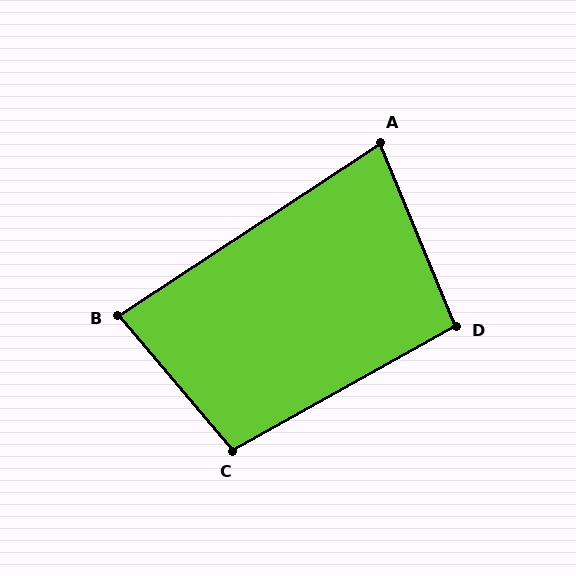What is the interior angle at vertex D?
Approximately 97 degrees (obtuse).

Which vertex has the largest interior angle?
C, at approximately 101 degrees.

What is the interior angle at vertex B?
Approximately 83 degrees (acute).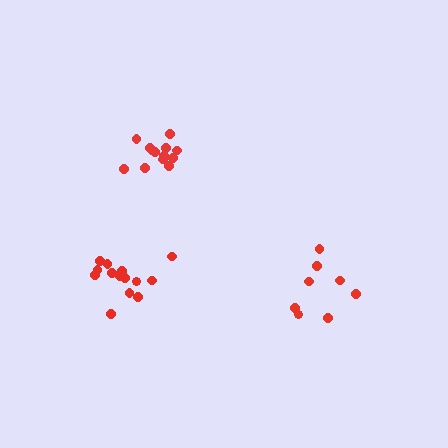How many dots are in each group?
Group 1: 8 dots, Group 2: 13 dots, Group 3: 14 dots (35 total).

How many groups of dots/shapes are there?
There are 3 groups.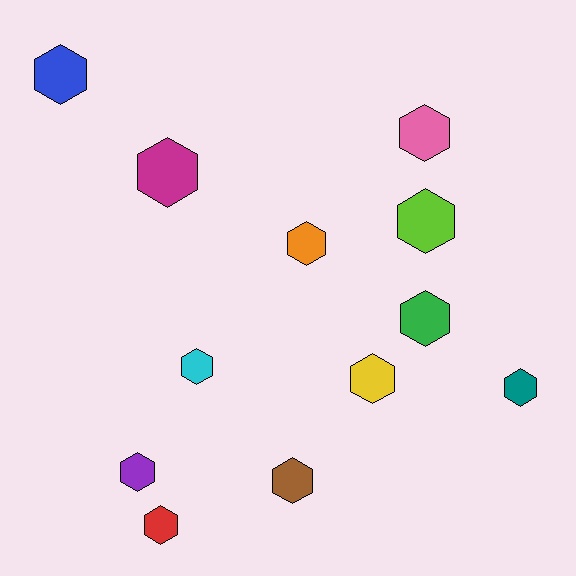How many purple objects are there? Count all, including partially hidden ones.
There is 1 purple object.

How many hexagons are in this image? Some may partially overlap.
There are 12 hexagons.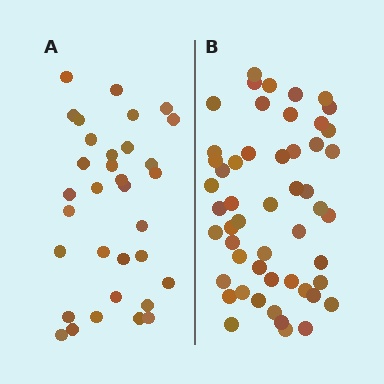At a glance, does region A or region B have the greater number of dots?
Region B (the right region) has more dots.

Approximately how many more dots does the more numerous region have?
Region B has approximately 20 more dots than region A.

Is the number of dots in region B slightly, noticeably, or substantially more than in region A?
Region B has substantially more. The ratio is roughly 1.6 to 1.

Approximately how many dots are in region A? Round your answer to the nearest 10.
About 30 dots. (The exact count is 33, which rounds to 30.)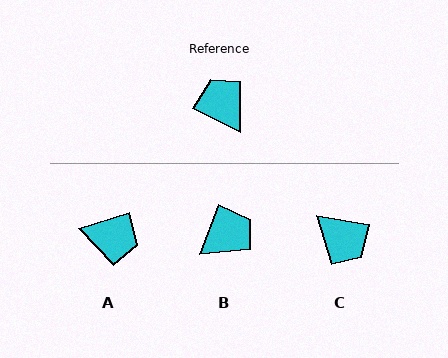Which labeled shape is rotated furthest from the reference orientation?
C, about 162 degrees away.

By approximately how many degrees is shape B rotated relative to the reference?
Approximately 84 degrees clockwise.